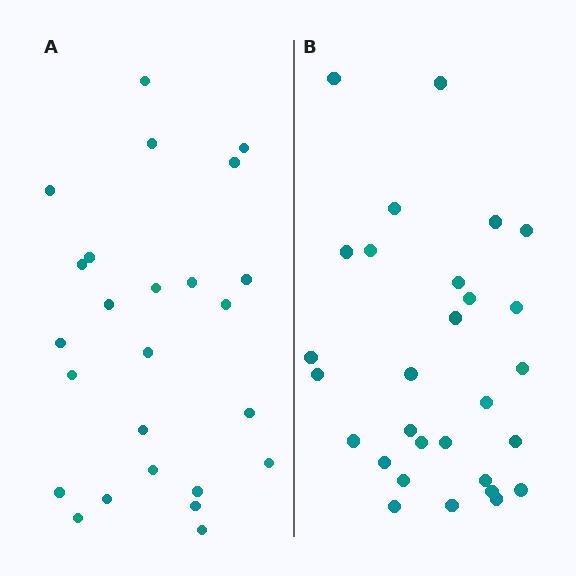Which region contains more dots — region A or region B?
Region B (the right region) has more dots.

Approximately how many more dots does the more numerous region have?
Region B has about 4 more dots than region A.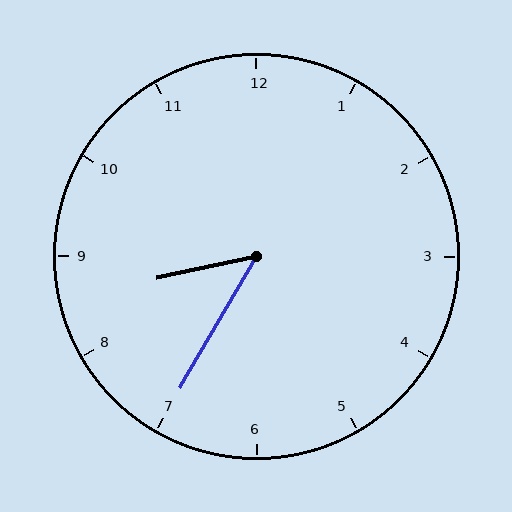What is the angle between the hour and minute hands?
Approximately 48 degrees.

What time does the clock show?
8:35.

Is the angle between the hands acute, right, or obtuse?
It is acute.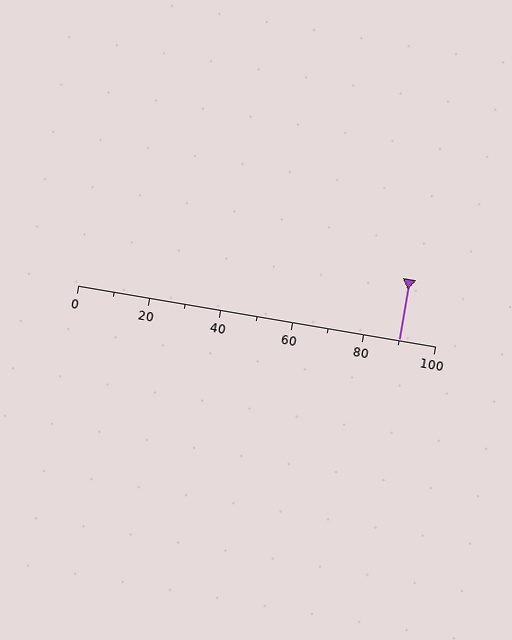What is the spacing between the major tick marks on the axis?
The major ticks are spaced 20 apart.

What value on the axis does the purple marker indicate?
The marker indicates approximately 90.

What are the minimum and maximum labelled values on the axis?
The axis runs from 0 to 100.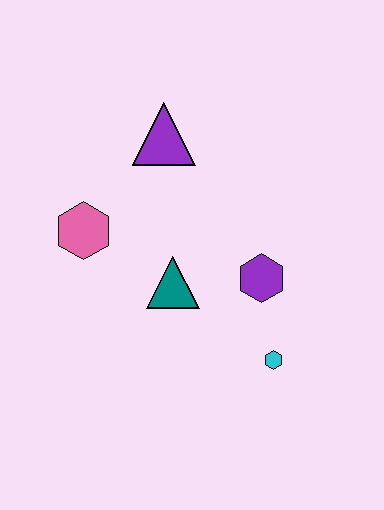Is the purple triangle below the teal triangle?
No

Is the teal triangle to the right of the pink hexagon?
Yes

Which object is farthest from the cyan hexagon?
The purple triangle is farthest from the cyan hexagon.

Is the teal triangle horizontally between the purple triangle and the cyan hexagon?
Yes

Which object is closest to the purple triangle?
The pink hexagon is closest to the purple triangle.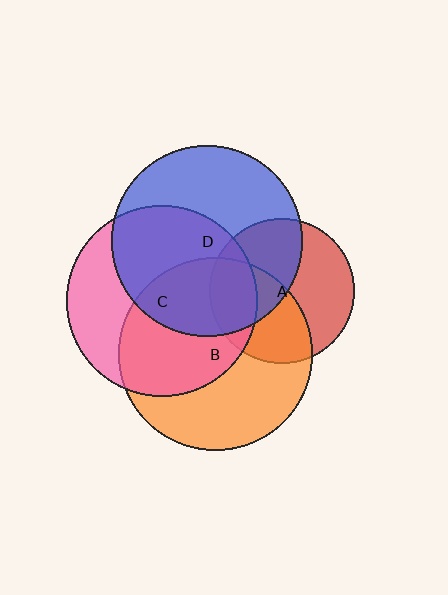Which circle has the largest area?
Circle B (orange).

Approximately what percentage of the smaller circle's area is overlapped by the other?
Approximately 25%.